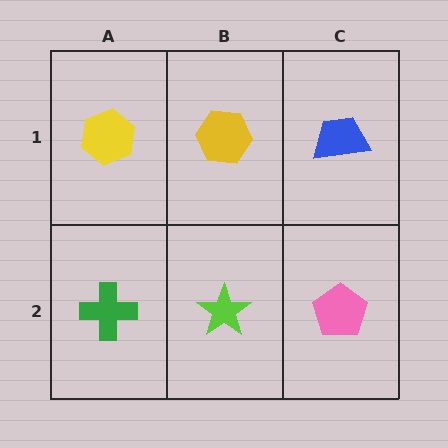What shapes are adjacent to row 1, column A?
A green cross (row 2, column A), a yellow hexagon (row 1, column B).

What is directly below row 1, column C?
A pink pentagon.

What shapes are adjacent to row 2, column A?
A yellow hexagon (row 1, column A), a lime star (row 2, column B).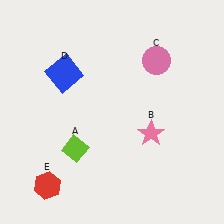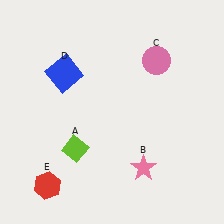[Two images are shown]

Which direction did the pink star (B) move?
The pink star (B) moved down.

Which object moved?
The pink star (B) moved down.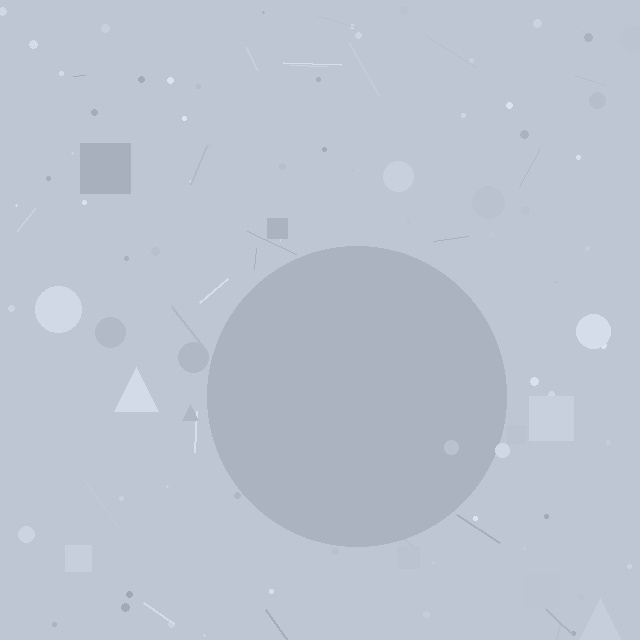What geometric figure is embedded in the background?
A circle is embedded in the background.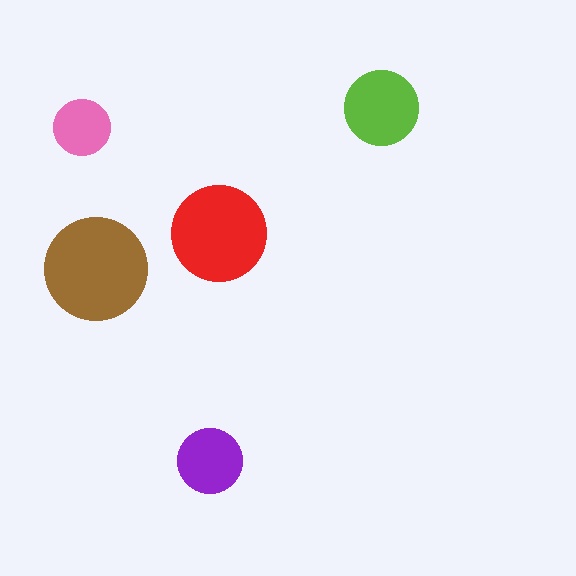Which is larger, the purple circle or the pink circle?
The purple one.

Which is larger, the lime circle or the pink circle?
The lime one.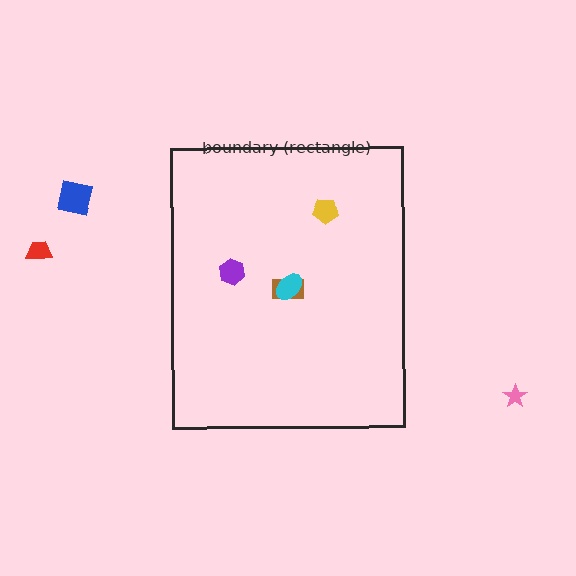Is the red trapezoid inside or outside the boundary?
Outside.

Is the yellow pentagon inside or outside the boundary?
Inside.